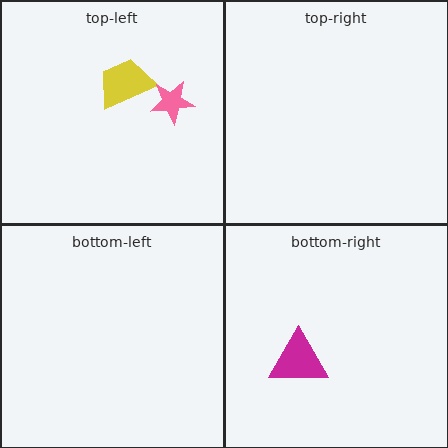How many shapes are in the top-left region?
2.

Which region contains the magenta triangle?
The bottom-right region.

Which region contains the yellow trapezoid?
The top-left region.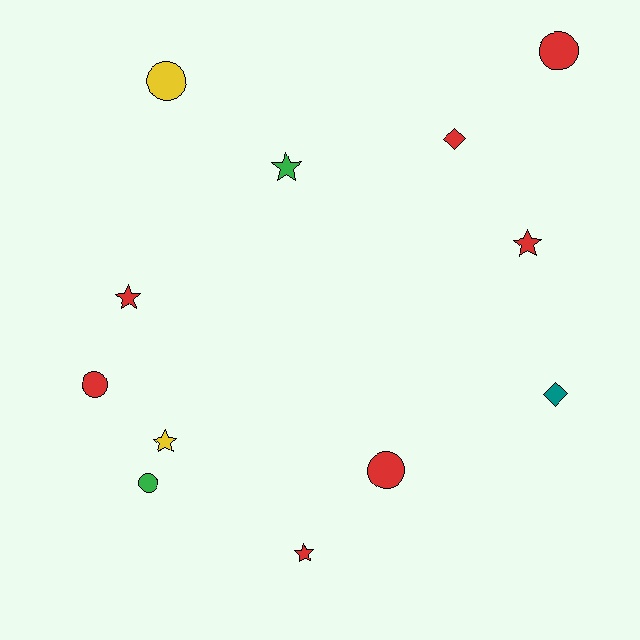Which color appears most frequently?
Red, with 7 objects.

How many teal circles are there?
There are no teal circles.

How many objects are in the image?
There are 12 objects.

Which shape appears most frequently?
Star, with 5 objects.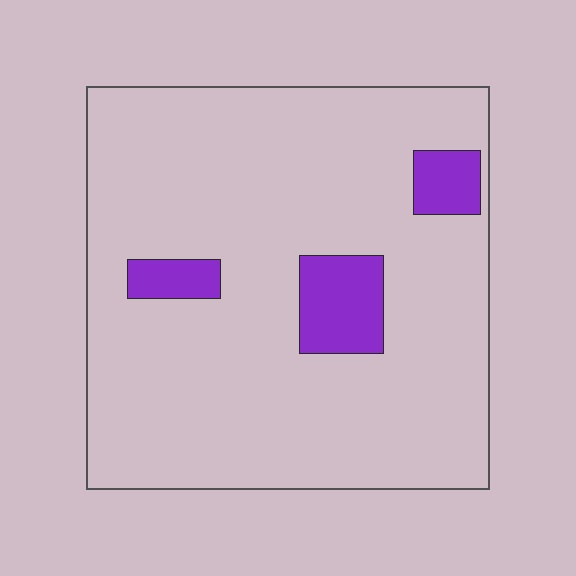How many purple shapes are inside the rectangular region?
3.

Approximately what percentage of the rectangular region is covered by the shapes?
Approximately 10%.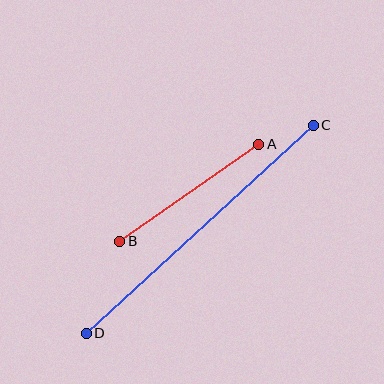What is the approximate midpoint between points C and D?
The midpoint is at approximately (200, 229) pixels.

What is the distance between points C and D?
The distance is approximately 308 pixels.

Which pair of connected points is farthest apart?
Points C and D are farthest apart.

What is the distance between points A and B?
The distance is approximately 169 pixels.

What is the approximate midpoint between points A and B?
The midpoint is at approximately (189, 193) pixels.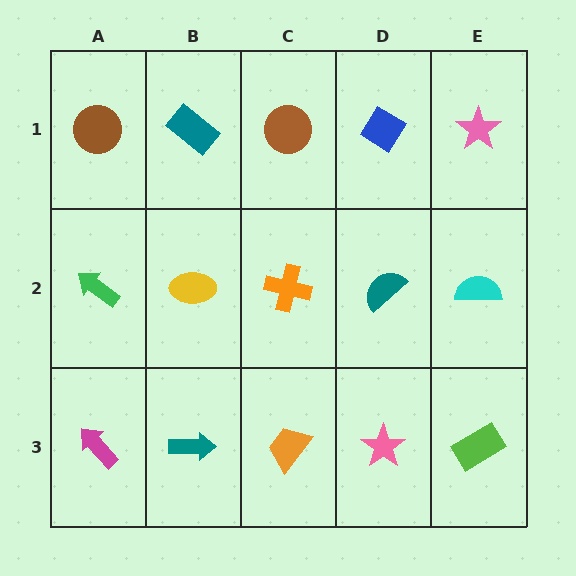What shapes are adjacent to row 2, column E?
A pink star (row 1, column E), a lime rectangle (row 3, column E), a teal semicircle (row 2, column D).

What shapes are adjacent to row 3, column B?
A yellow ellipse (row 2, column B), a magenta arrow (row 3, column A), an orange trapezoid (row 3, column C).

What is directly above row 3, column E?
A cyan semicircle.